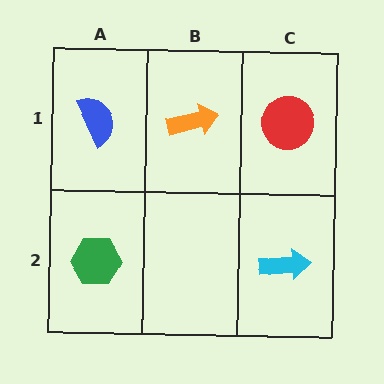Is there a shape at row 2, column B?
No, that cell is empty.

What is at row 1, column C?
A red circle.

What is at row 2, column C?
A cyan arrow.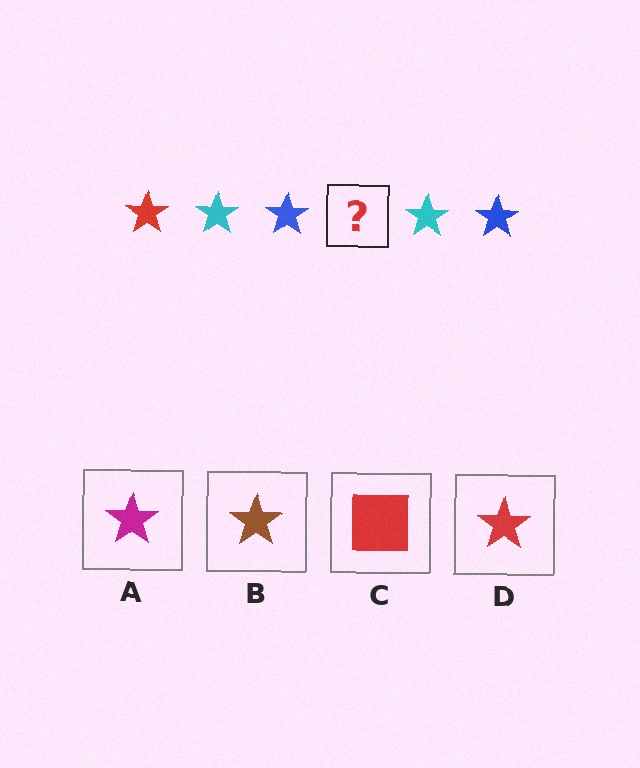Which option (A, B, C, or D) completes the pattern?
D.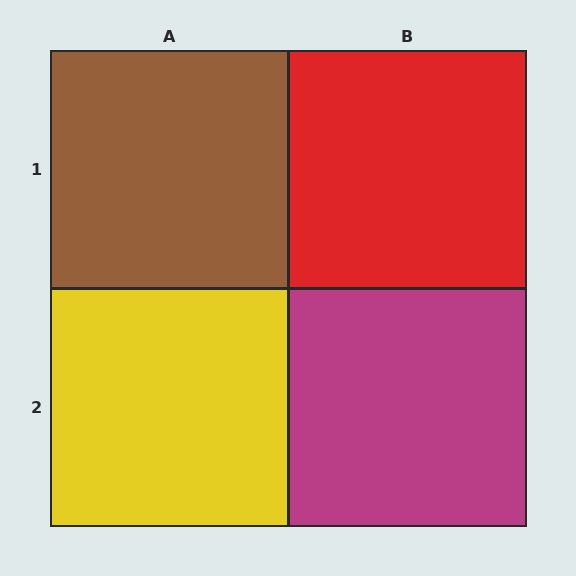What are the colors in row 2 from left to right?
Yellow, magenta.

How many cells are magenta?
1 cell is magenta.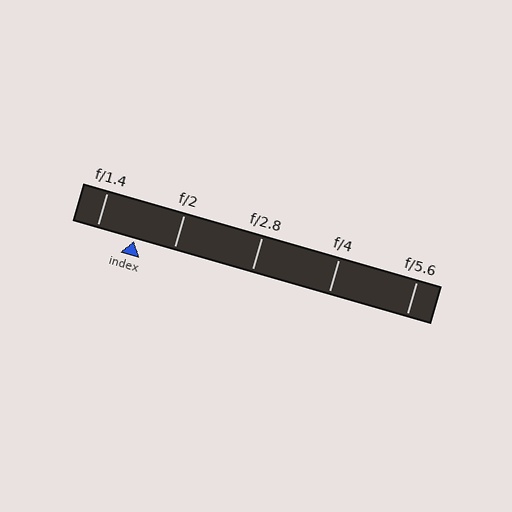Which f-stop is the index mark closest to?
The index mark is closest to f/1.4.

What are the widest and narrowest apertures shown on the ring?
The widest aperture shown is f/1.4 and the narrowest is f/5.6.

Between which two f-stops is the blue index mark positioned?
The index mark is between f/1.4 and f/2.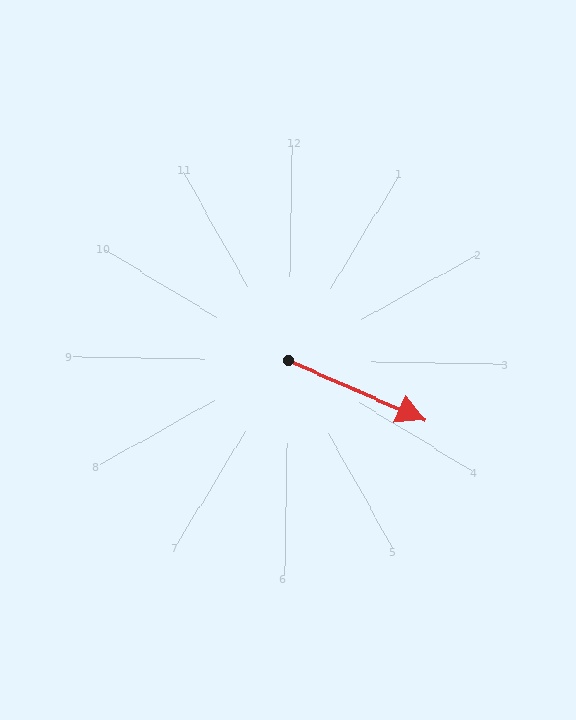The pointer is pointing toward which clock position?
Roughly 4 o'clock.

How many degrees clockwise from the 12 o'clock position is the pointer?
Approximately 113 degrees.